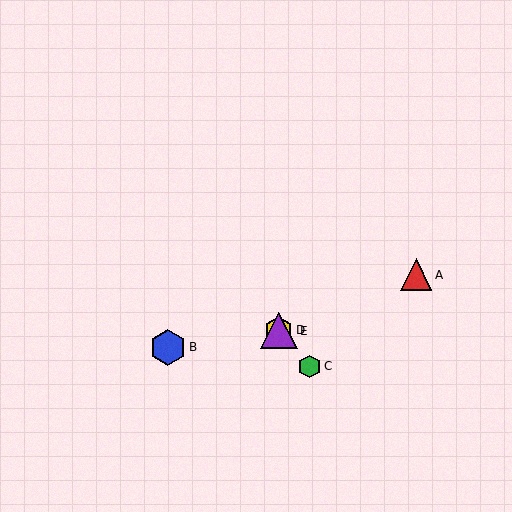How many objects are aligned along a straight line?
3 objects (C, D, E) are aligned along a straight line.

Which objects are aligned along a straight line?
Objects C, D, E are aligned along a straight line.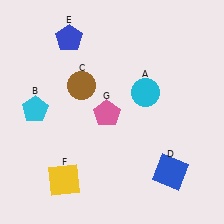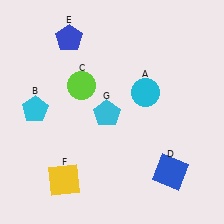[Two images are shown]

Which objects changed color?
C changed from brown to lime. G changed from pink to cyan.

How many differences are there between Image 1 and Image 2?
There are 2 differences between the two images.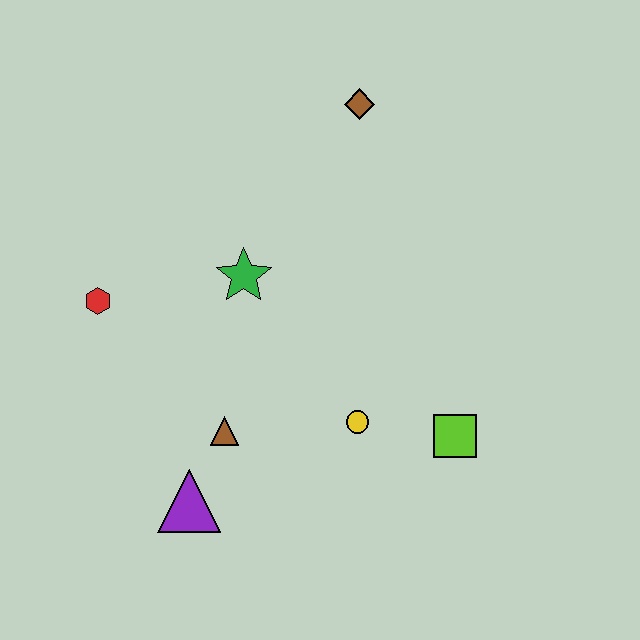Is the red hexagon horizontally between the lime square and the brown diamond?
No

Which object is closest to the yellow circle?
The lime square is closest to the yellow circle.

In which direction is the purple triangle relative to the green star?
The purple triangle is below the green star.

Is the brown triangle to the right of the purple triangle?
Yes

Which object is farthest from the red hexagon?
The lime square is farthest from the red hexagon.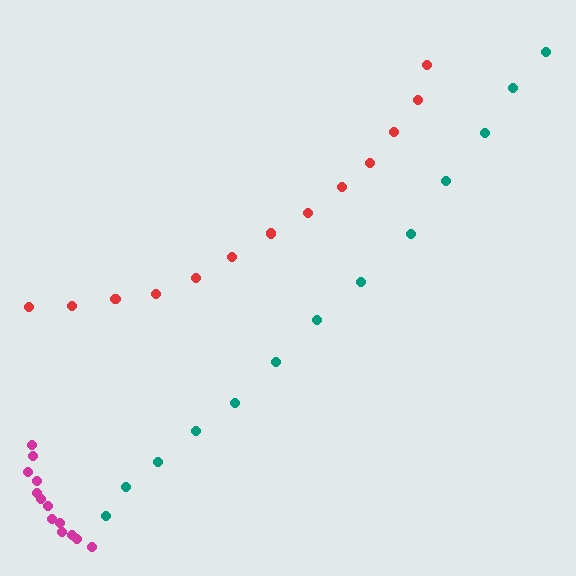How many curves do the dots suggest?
There are 3 distinct paths.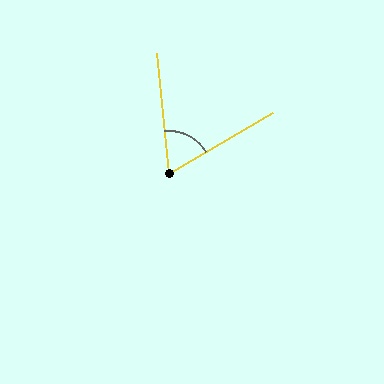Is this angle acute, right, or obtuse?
It is acute.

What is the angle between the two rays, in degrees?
Approximately 65 degrees.